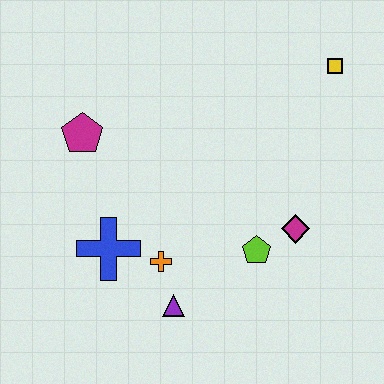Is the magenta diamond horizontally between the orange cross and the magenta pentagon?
No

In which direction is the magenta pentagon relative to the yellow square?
The magenta pentagon is to the left of the yellow square.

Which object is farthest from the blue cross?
The yellow square is farthest from the blue cross.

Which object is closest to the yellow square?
The magenta diamond is closest to the yellow square.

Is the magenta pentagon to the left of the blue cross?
Yes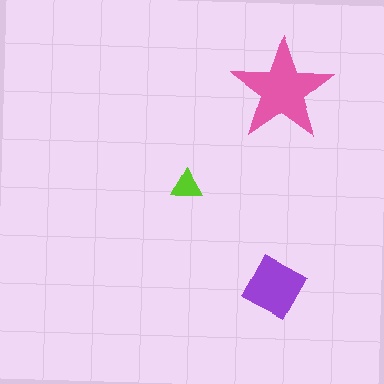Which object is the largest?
The pink star.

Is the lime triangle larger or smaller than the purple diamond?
Smaller.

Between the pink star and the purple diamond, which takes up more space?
The pink star.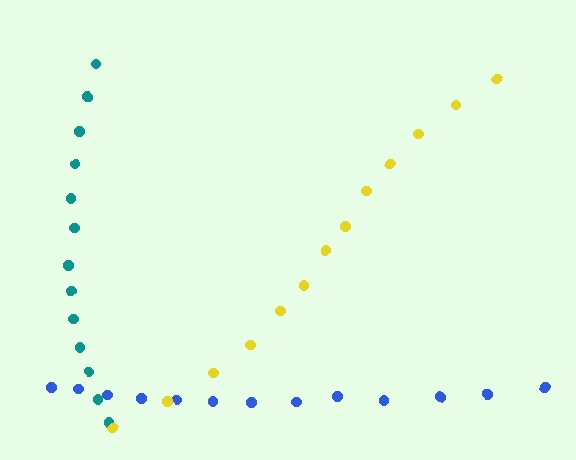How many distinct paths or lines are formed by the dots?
There are 3 distinct paths.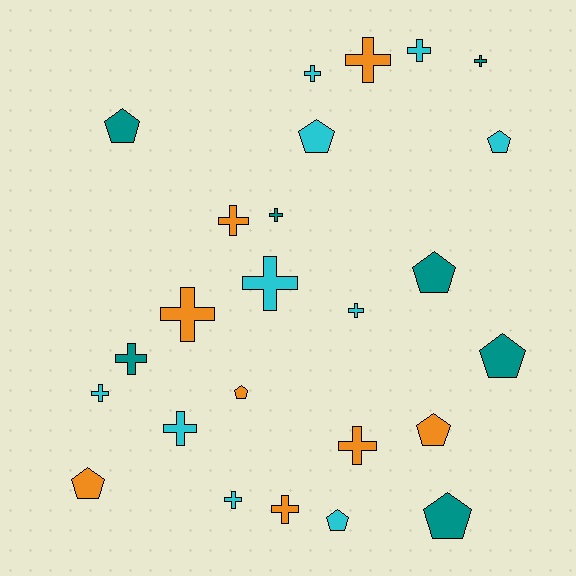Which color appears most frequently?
Cyan, with 10 objects.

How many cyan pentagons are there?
There are 3 cyan pentagons.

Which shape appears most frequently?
Cross, with 15 objects.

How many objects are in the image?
There are 25 objects.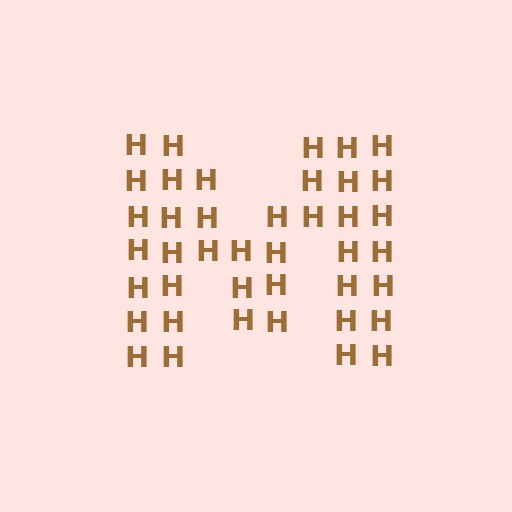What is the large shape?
The large shape is the letter M.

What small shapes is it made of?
It is made of small letter H's.